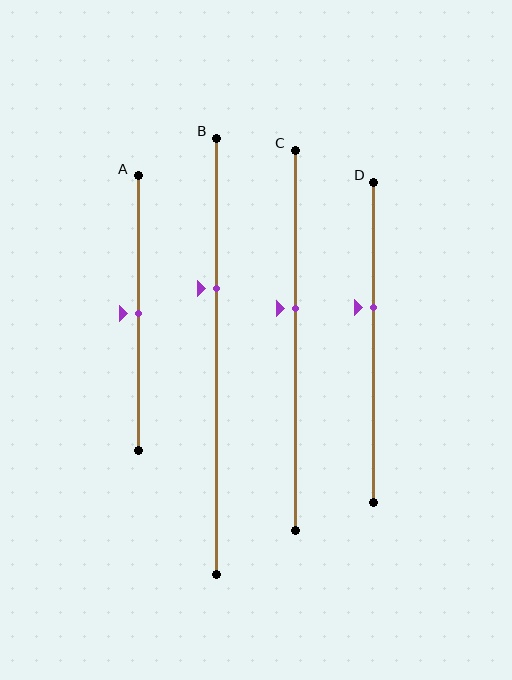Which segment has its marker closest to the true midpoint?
Segment A has its marker closest to the true midpoint.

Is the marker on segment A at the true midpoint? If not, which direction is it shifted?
Yes, the marker on segment A is at the true midpoint.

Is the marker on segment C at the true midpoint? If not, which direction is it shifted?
No, the marker on segment C is shifted upward by about 8% of the segment length.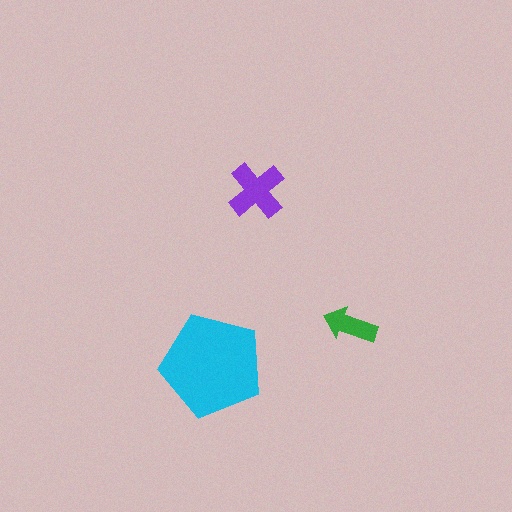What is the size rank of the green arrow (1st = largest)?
3rd.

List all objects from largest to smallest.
The cyan pentagon, the purple cross, the green arrow.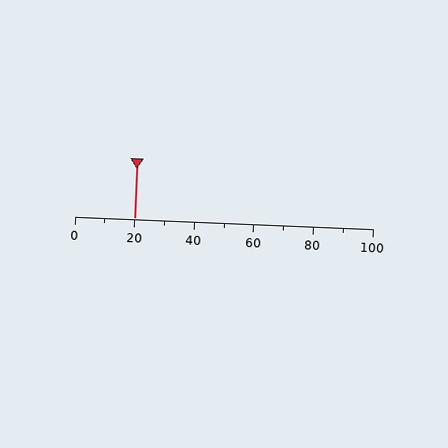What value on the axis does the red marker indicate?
The marker indicates approximately 20.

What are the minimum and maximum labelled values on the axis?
The axis runs from 0 to 100.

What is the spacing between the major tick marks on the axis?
The major ticks are spaced 20 apart.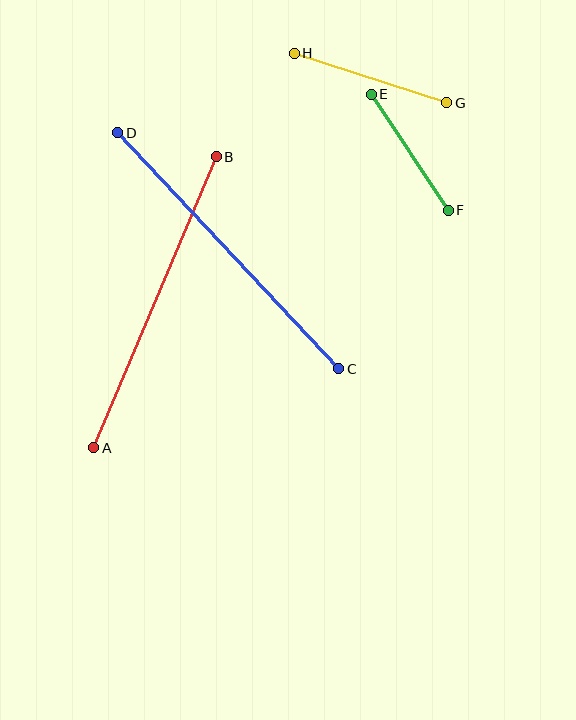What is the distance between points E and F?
The distance is approximately 140 pixels.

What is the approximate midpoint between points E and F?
The midpoint is at approximately (410, 152) pixels.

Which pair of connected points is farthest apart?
Points C and D are farthest apart.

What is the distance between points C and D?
The distance is approximately 323 pixels.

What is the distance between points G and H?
The distance is approximately 160 pixels.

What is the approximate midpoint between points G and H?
The midpoint is at approximately (371, 78) pixels.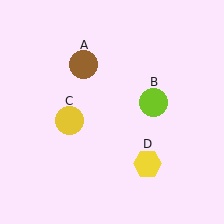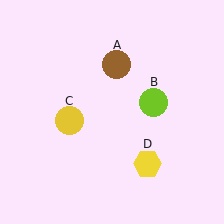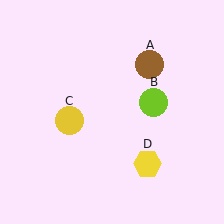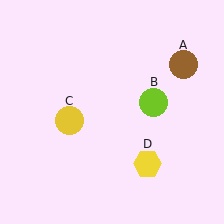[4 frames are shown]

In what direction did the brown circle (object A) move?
The brown circle (object A) moved right.